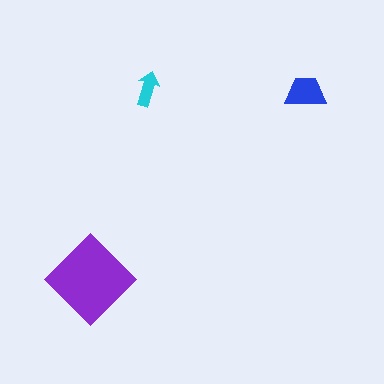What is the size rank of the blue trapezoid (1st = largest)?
2nd.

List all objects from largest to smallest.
The purple diamond, the blue trapezoid, the cyan arrow.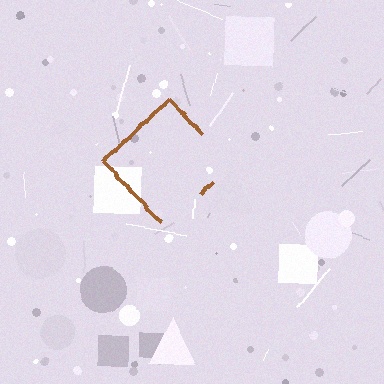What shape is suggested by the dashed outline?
The dashed outline suggests a diamond.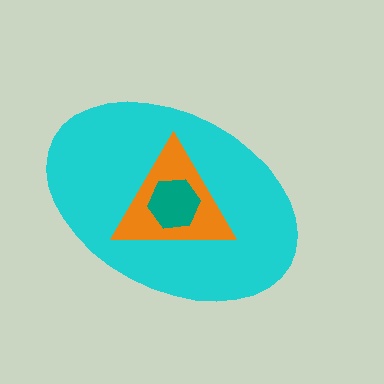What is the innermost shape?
The teal hexagon.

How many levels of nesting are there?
3.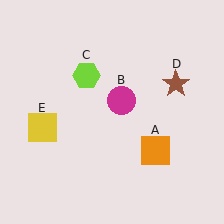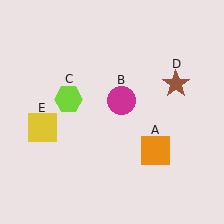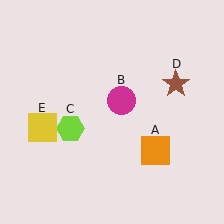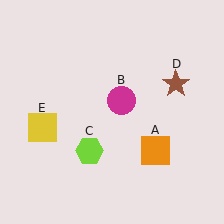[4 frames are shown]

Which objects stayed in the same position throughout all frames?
Orange square (object A) and magenta circle (object B) and brown star (object D) and yellow square (object E) remained stationary.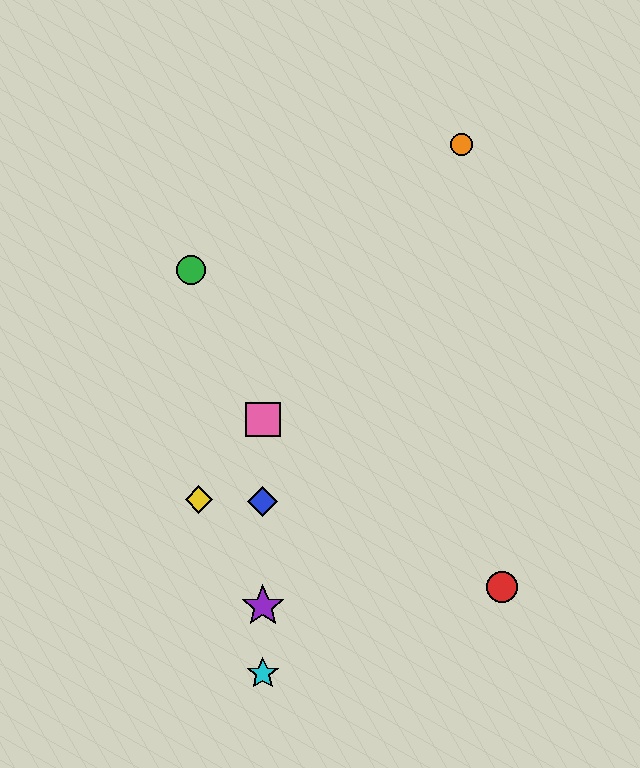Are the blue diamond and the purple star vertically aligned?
Yes, both are at x≈263.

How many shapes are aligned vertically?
4 shapes (the blue diamond, the purple star, the cyan star, the pink square) are aligned vertically.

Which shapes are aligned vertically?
The blue diamond, the purple star, the cyan star, the pink square are aligned vertically.